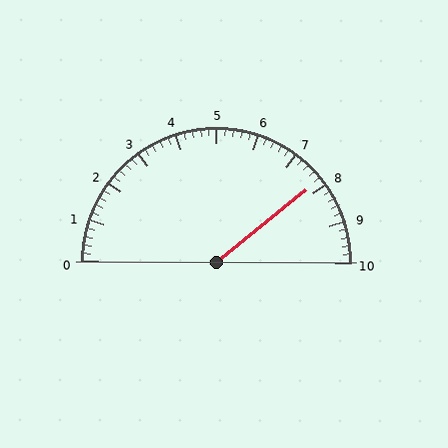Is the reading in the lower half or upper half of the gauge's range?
The reading is in the upper half of the range (0 to 10).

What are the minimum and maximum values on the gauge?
The gauge ranges from 0 to 10.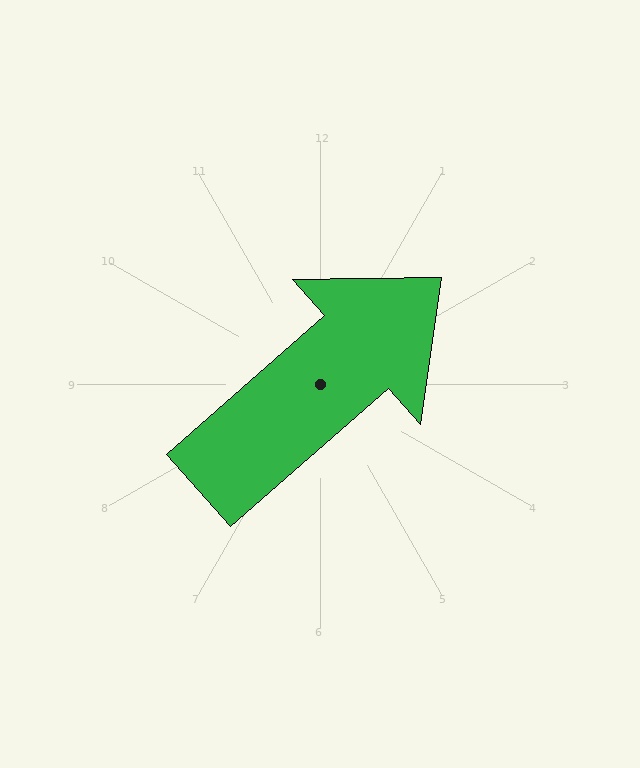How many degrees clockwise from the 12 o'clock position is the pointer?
Approximately 49 degrees.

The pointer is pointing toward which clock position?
Roughly 2 o'clock.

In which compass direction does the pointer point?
Northeast.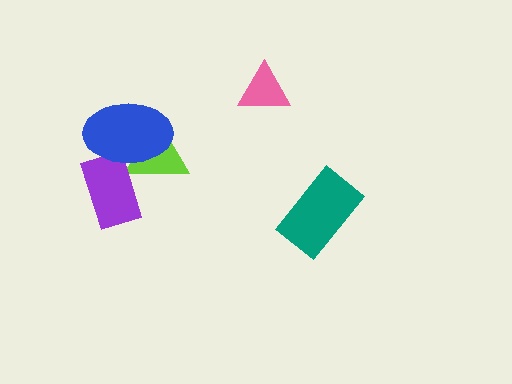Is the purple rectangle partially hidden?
Yes, it is partially covered by another shape.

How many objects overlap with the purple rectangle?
2 objects overlap with the purple rectangle.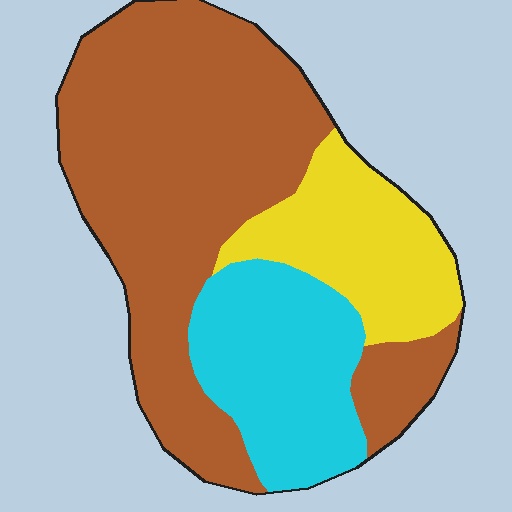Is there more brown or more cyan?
Brown.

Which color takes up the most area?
Brown, at roughly 60%.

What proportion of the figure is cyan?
Cyan takes up less than a quarter of the figure.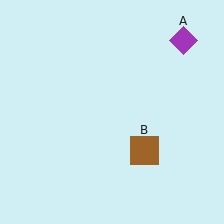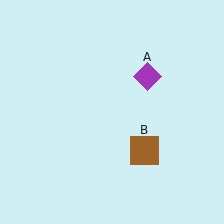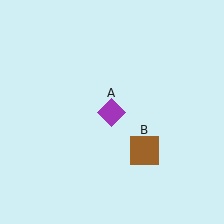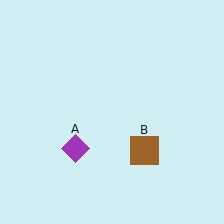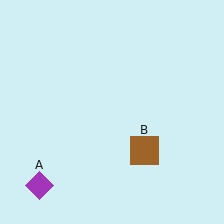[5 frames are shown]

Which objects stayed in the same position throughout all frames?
Brown square (object B) remained stationary.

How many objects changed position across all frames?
1 object changed position: purple diamond (object A).